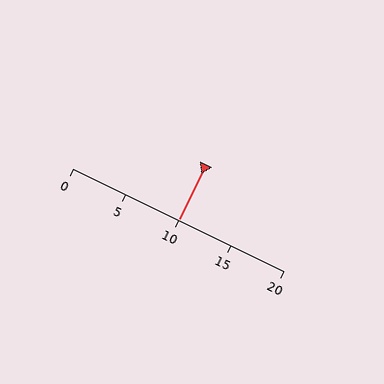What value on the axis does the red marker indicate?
The marker indicates approximately 10.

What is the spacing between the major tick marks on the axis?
The major ticks are spaced 5 apart.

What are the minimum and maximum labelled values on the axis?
The axis runs from 0 to 20.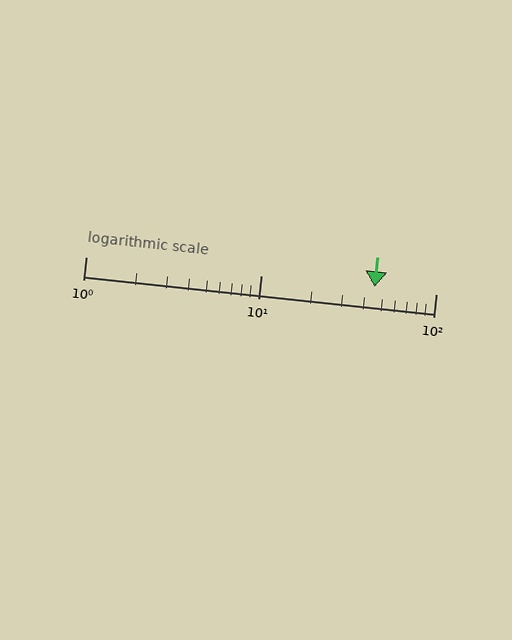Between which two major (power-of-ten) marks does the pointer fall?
The pointer is between 10 and 100.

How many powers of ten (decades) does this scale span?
The scale spans 2 decades, from 1 to 100.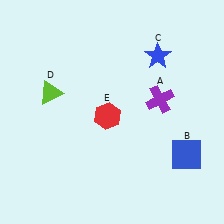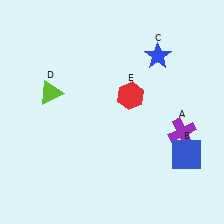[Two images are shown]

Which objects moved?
The objects that moved are: the purple cross (A), the red hexagon (E).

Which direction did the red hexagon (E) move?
The red hexagon (E) moved right.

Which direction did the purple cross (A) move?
The purple cross (A) moved down.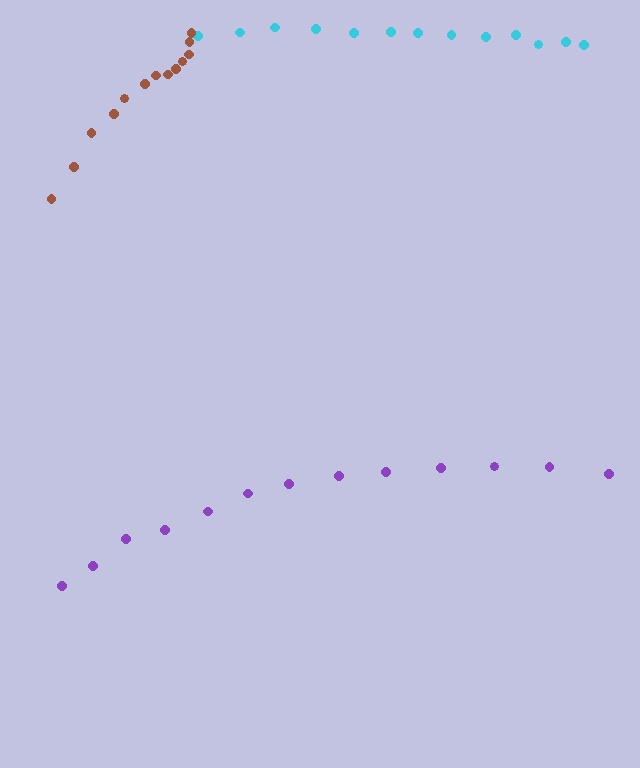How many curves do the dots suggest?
There are 3 distinct paths.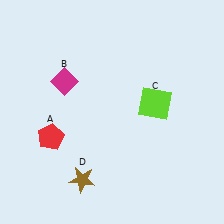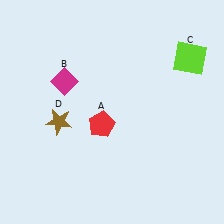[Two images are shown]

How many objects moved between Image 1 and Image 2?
3 objects moved between the two images.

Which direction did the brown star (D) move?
The brown star (D) moved up.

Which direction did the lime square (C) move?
The lime square (C) moved up.